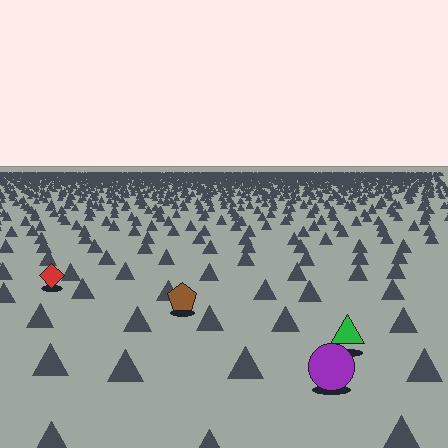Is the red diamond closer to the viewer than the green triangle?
No. The green triangle is closer — you can tell from the texture gradient: the ground texture is coarser near it.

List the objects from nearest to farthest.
From nearest to farthest: the purple circle, the green triangle, the brown pentagon, the red diamond.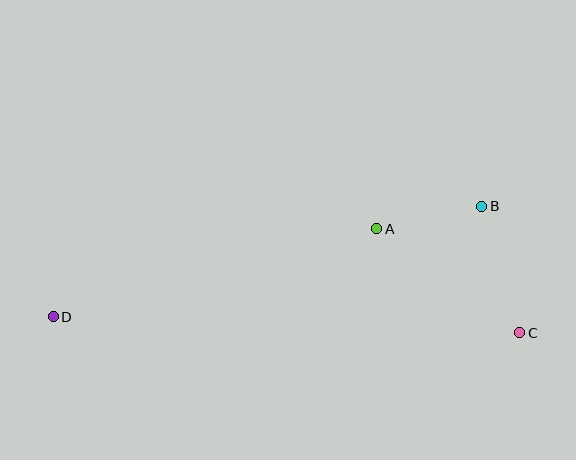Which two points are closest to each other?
Points A and B are closest to each other.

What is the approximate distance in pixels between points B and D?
The distance between B and D is approximately 442 pixels.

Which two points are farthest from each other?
Points C and D are farthest from each other.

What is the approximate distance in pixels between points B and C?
The distance between B and C is approximately 132 pixels.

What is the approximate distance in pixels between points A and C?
The distance between A and C is approximately 177 pixels.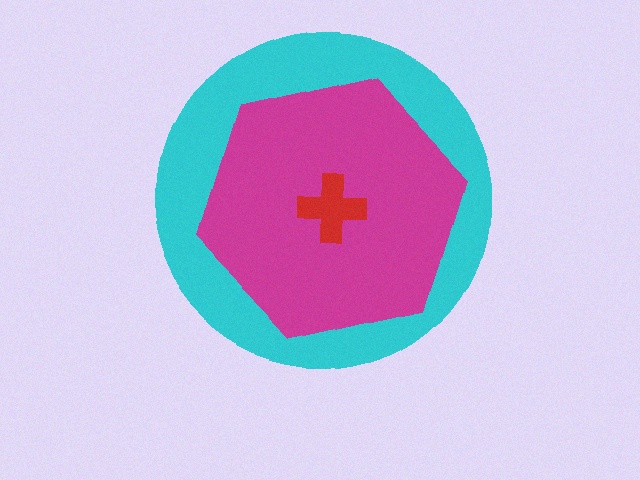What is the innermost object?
The red cross.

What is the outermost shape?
The cyan circle.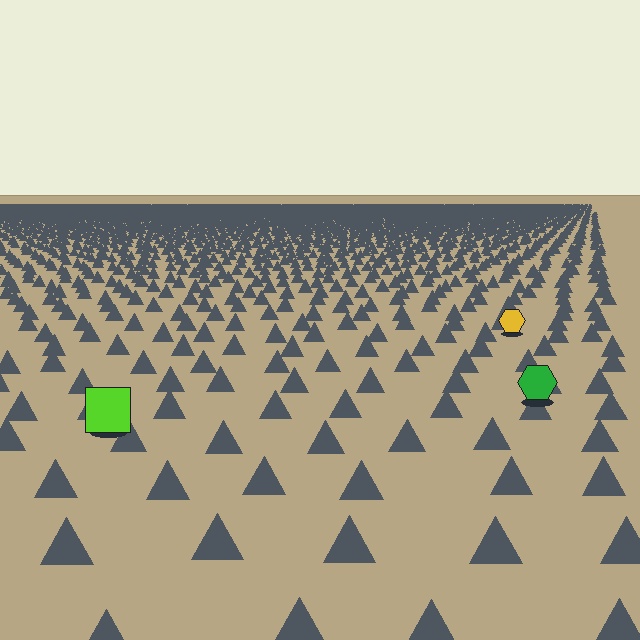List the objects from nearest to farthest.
From nearest to farthest: the lime square, the green hexagon, the yellow hexagon.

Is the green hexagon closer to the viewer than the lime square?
No. The lime square is closer — you can tell from the texture gradient: the ground texture is coarser near it.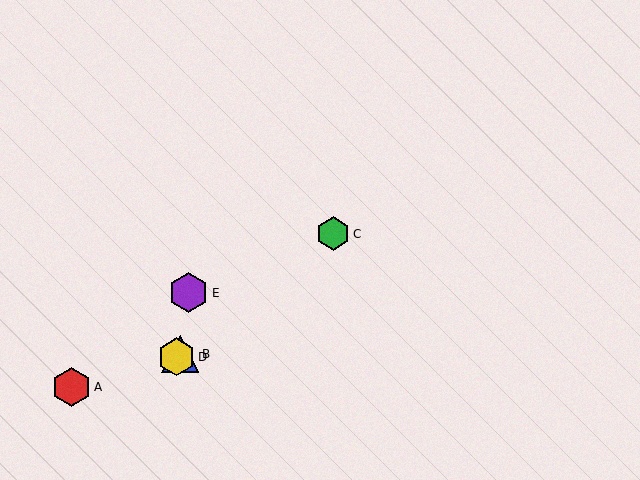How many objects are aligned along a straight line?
3 objects (B, C, D) are aligned along a straight line.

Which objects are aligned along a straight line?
Objects B, C, D are aligned along a straight line.